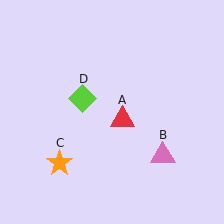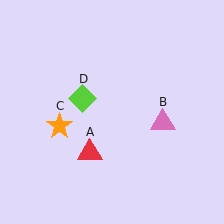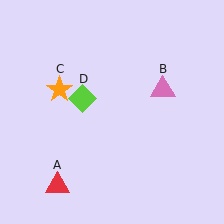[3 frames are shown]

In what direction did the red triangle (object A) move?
The red triangle (object A) moved down and to the left.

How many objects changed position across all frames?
3 objects changed position: red triangle (object A), pink triangle (object B), orange star (object C).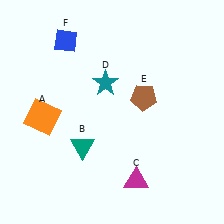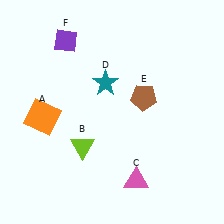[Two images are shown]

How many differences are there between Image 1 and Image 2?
There are 3 differences between the two images.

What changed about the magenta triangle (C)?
In Image 1, C is magenta. In Image 2, it changed to pink.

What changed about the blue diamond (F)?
In Image 1, F is blue. In Image 2, it changed to purple.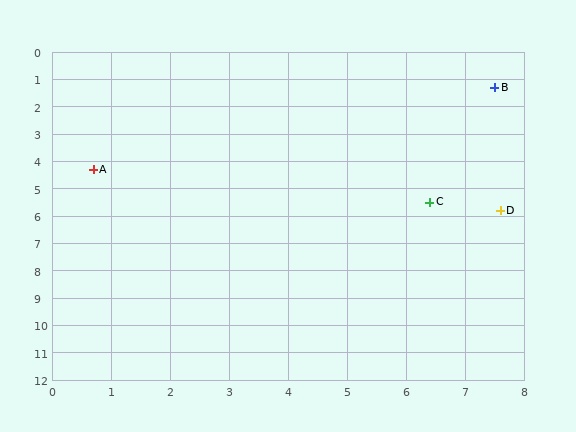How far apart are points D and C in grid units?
Points D and C are about 1.2 grid units apart.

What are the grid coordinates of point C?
Point C is at approximately (6.4, 5.5).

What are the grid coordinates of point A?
Point A is at approximately (0.7, 4.3).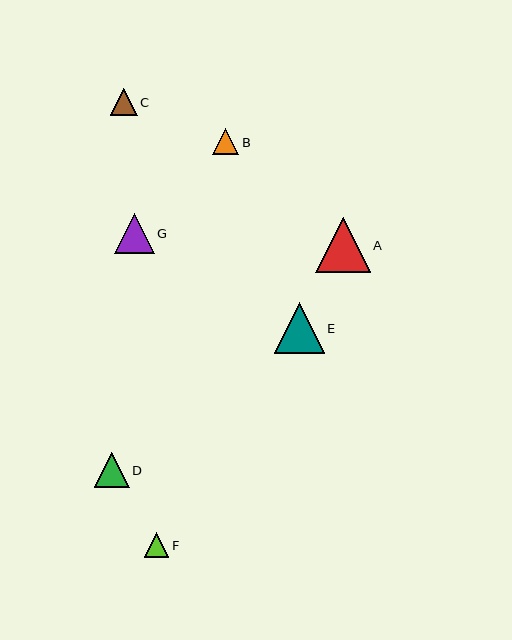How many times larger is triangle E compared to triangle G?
Triangle E is approximately 1.3 times the size of triangle G.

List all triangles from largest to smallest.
From largest to smallest: A, E, G, D, C, B, F.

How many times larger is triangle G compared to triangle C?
Triangle G is approximately 1.5 times the size of triangle C.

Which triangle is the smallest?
Triangle F is the smallest with a size of approximately 24 pixels.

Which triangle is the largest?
Triangle A is the largest with a size of approximately 54 pixels.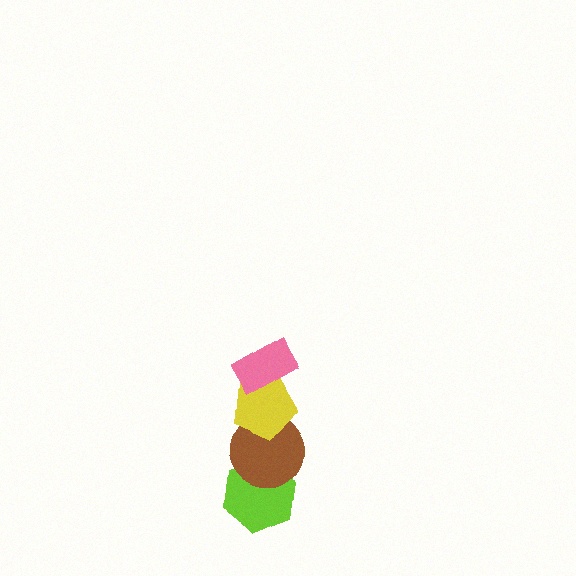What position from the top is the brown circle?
The brown circle is 3rd from the top.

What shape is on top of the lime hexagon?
The brown circle is on top of the lime hexagon.